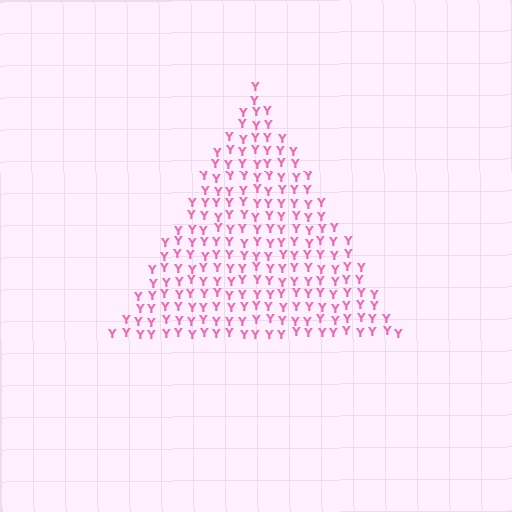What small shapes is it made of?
It is made of small letter Y's.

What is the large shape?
The large shape is a triangle.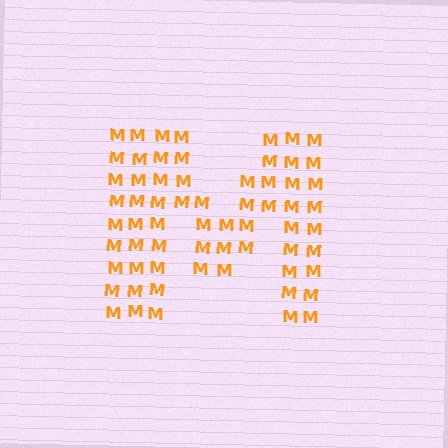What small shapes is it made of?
It is made of small letter M's.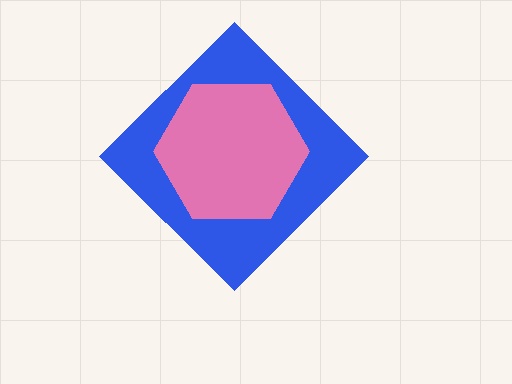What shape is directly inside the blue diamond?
The pink hexagon.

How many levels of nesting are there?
2.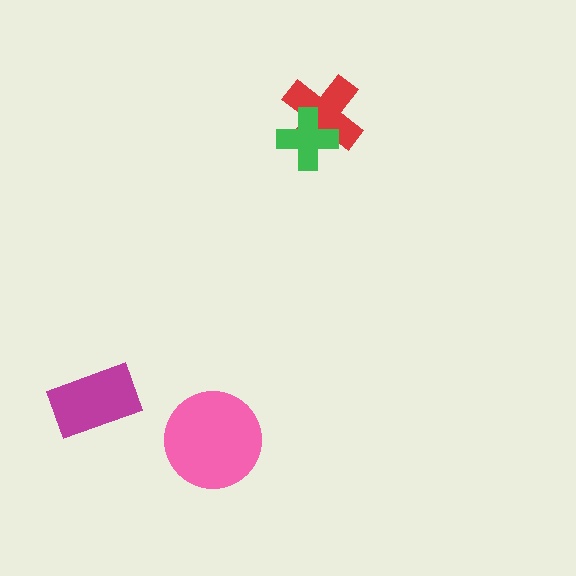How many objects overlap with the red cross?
1 object overlaps with the red cross.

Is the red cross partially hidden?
Yes, it is partially covered by another shape.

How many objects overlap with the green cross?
1 object overlaps with the green cross.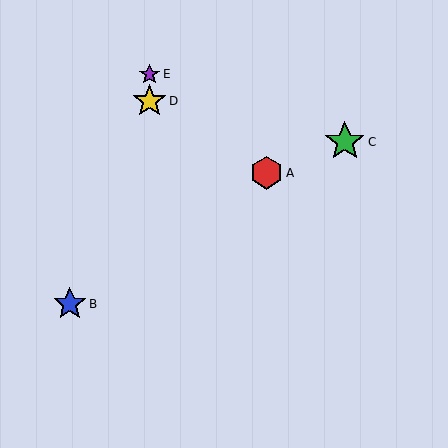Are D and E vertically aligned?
Yes, both are at x≈149.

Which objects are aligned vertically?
Objects D, E are aligned vertically.